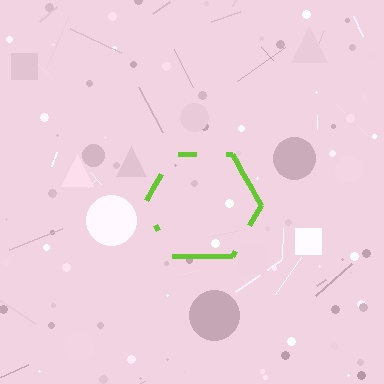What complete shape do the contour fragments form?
The contour fragments form a hexagon.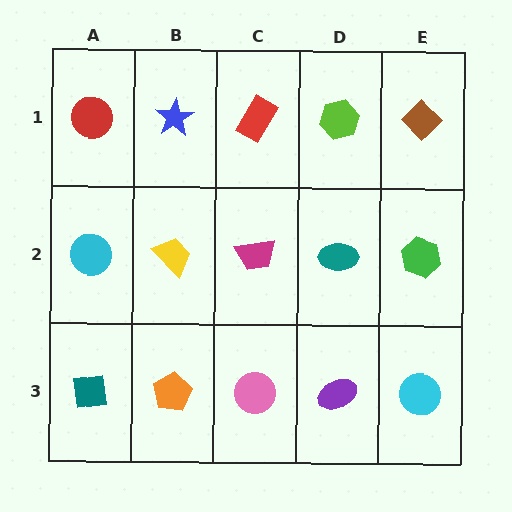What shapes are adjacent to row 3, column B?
A yellow trapezoid (row 2, column B), a teal square (row 3, column A), a pink circle (row 3, column C).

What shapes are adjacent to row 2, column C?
A red rectangle (row 1, column C), a pink circle (row 3, column C), a yellow trapezoid (row 2, column B), a teal ellipse (row 2, column D).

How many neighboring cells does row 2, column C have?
4.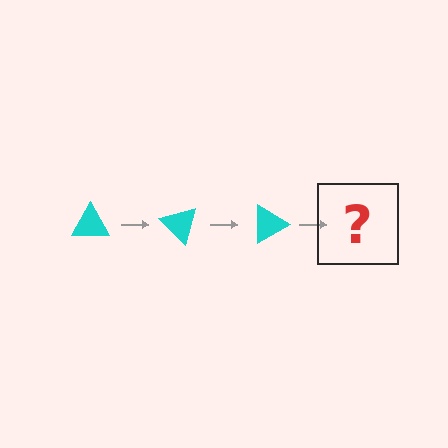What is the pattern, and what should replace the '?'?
The pattern is that the triangle rotates 45 degrees each step. The '?' should be a cyan triangle rotated 135 degrees.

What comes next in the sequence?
The next element should be a cyan triangle rotated 135 degrees.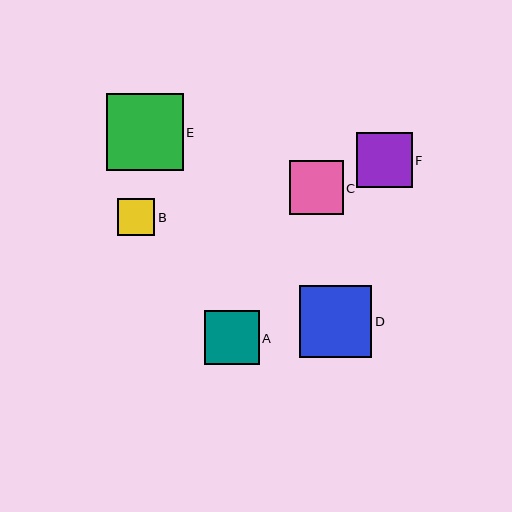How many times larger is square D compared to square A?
Square D is approximately 1.3 times the size of square A.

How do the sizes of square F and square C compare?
Square F and square C are approximately the same size.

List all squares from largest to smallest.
From largest to smallest: E, D, F, A, C, B.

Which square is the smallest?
Square B is the smallest with a size of approximately 37 pixels.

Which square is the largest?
Square E is the largest with a size of approximately 76 pixels.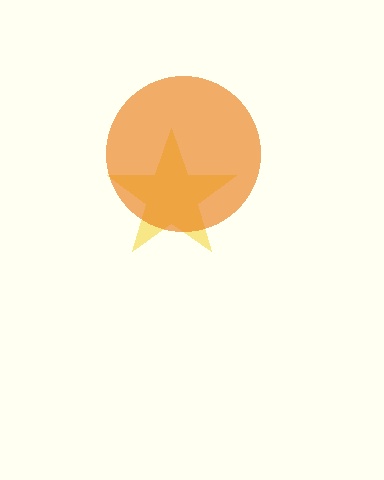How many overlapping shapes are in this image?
There are 2 overlapping shapes in the image.